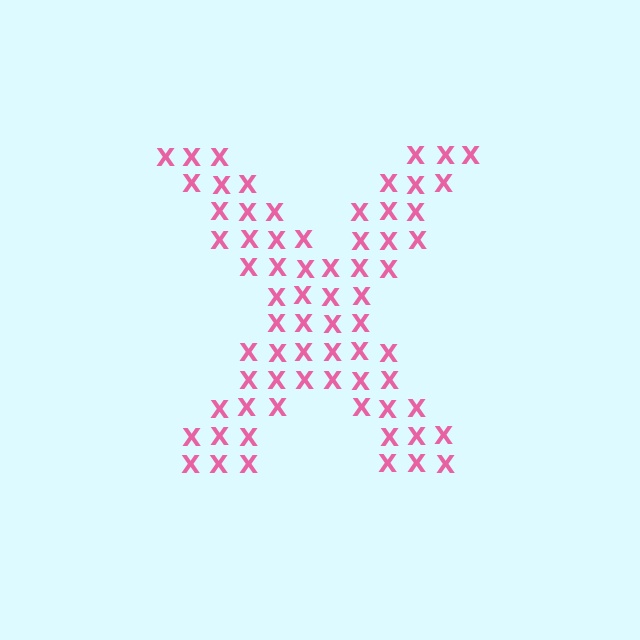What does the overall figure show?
The overall figure shows the letter X.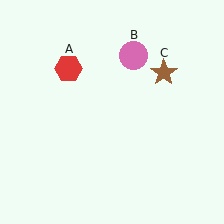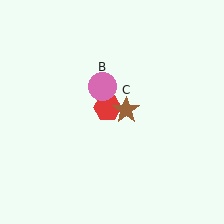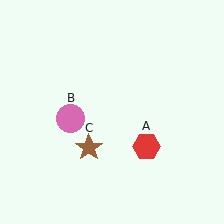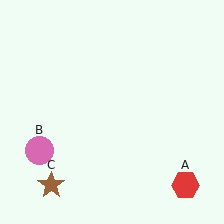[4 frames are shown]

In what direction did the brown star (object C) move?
The brown star (object C) moved down and to the left.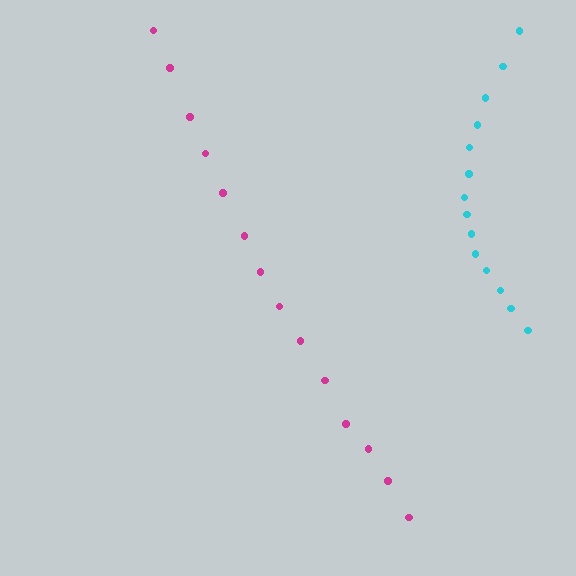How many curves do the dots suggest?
There are 2 distinct paths.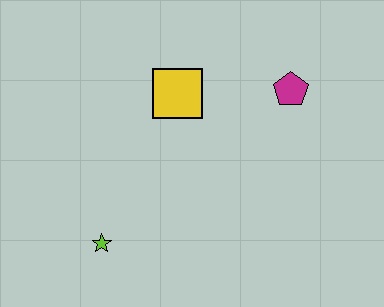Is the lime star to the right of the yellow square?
No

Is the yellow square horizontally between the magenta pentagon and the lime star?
Yes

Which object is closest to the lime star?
The yellow square is closest to the lime star.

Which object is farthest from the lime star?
The magenta pentagon is farthest from the lime star.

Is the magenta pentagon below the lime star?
No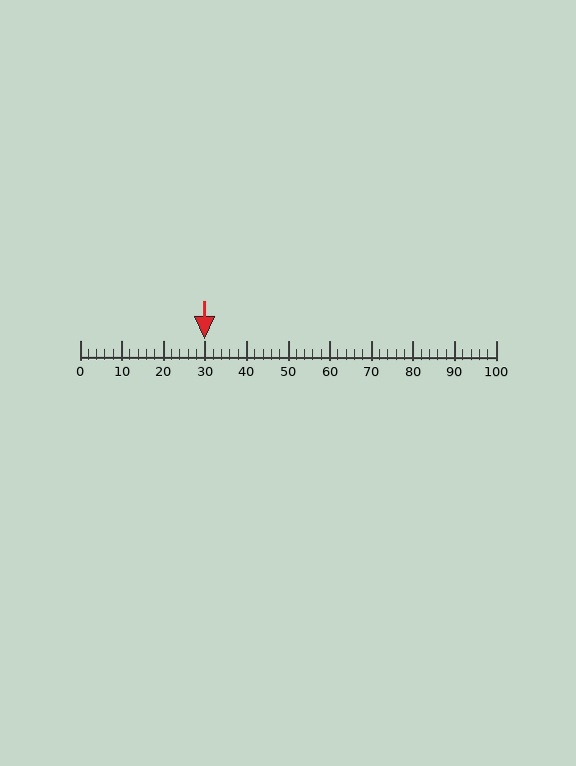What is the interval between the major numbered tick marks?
The major tick marks are spaced 10 units apart.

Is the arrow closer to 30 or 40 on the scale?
The arrow is closer to 30.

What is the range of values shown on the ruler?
The ruler shows values from 0 to 100.